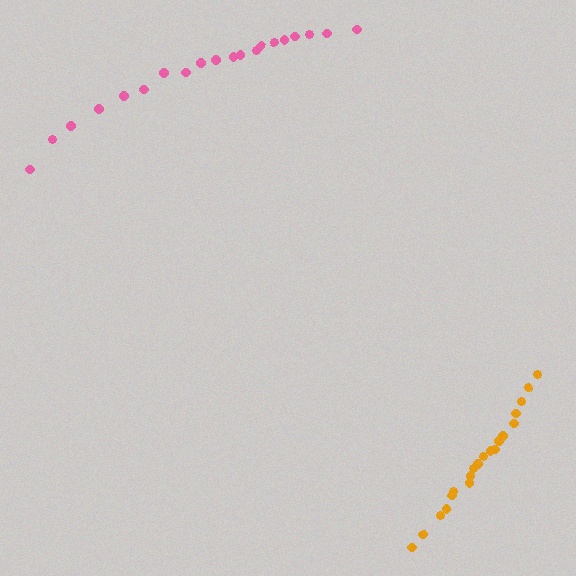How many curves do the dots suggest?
There are 2 distinct paths.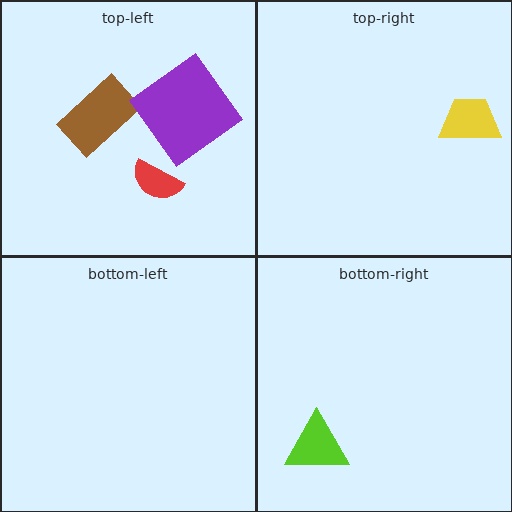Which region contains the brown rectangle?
The top-left region.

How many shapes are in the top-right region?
1.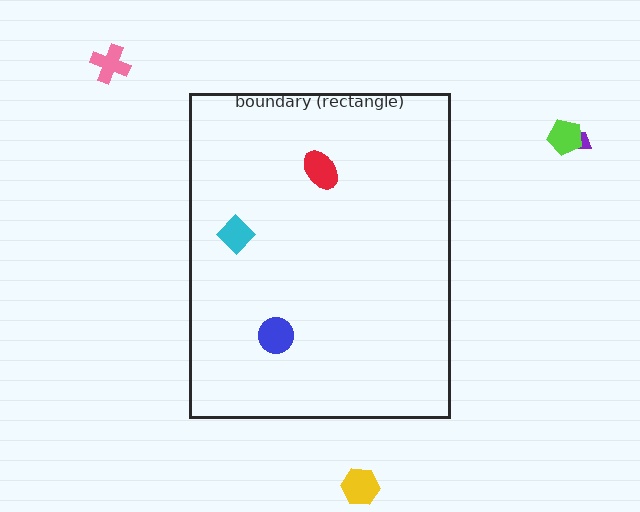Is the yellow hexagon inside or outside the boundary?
Outside.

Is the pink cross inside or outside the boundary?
Outside.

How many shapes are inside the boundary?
3 inside, 4 outside.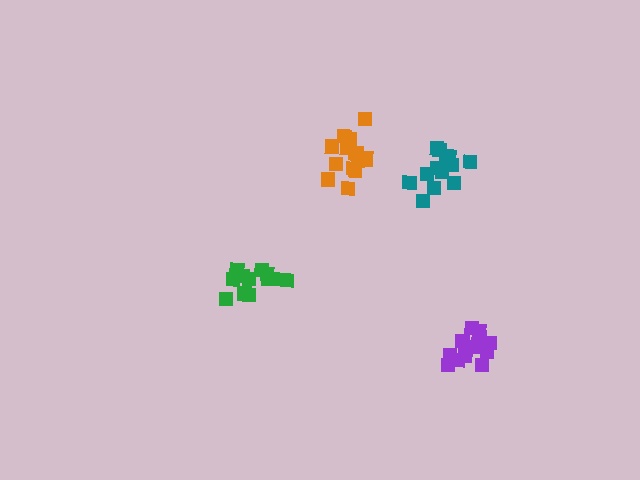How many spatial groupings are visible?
There are 4 spatial groupings.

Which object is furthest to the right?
The purple cluster is rightmost.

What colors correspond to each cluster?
The clusters are colored: orange, teal, green, purple.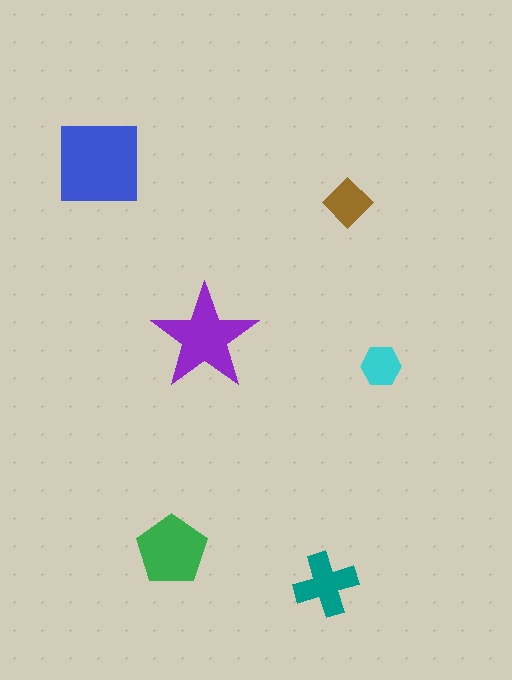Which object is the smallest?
The cyan hexagon.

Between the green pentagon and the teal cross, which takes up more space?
The green pentagon.